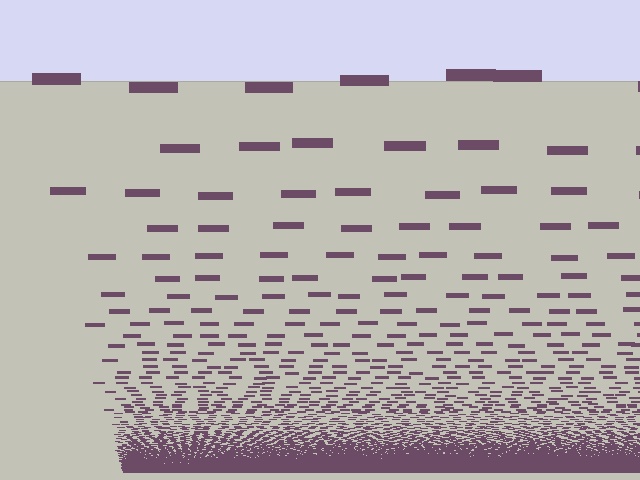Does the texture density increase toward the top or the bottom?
Density increases toward the bottom.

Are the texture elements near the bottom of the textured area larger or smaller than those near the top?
Smaller. The gradient is inverted — elements near the bottom are smaller and denser.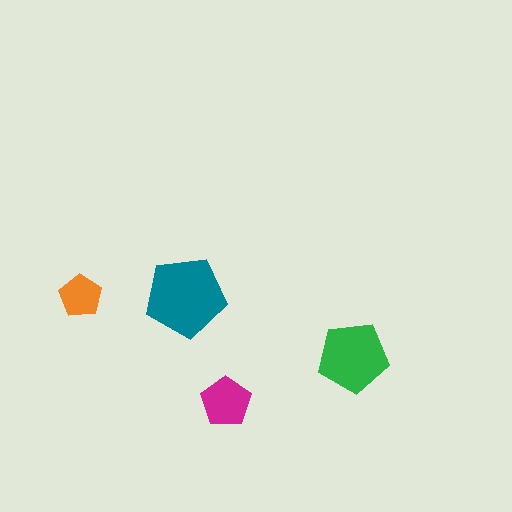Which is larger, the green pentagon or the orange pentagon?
The green one.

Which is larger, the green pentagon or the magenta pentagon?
The green one.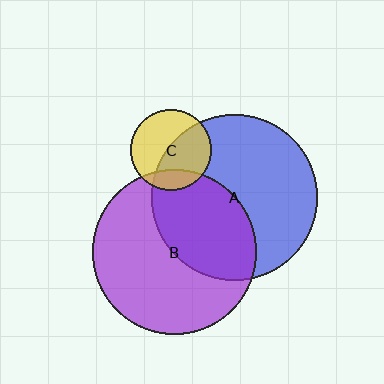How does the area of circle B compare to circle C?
Approximately 4.1 times.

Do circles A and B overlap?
Yes.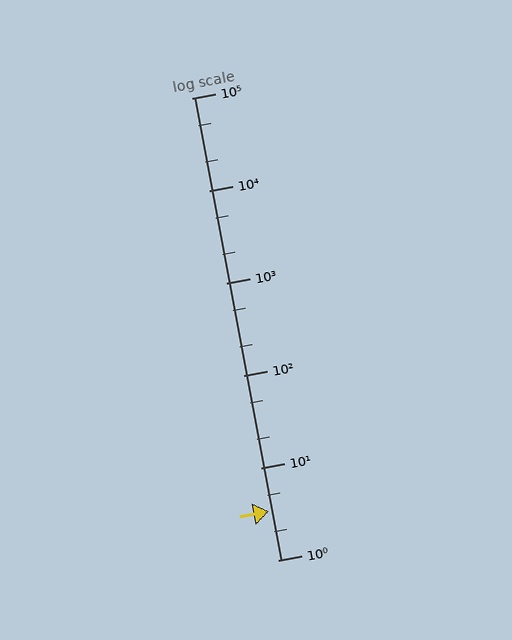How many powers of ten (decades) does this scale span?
The scale spans 5 decades, from 1 to 100000.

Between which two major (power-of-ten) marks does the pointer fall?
The pointer is between 1 and 10.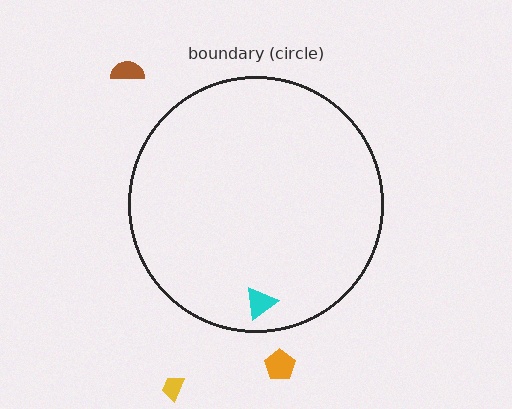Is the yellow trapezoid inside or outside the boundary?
Outside.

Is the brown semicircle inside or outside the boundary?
Outside.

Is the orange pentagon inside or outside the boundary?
Outside.